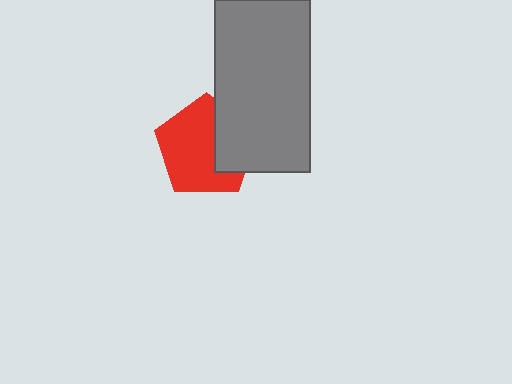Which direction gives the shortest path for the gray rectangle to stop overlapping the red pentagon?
Moving right gives the shortest separation.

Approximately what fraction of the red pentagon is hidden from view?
Roughly 33% of the red pentagon is hidden behind the gray rectangle.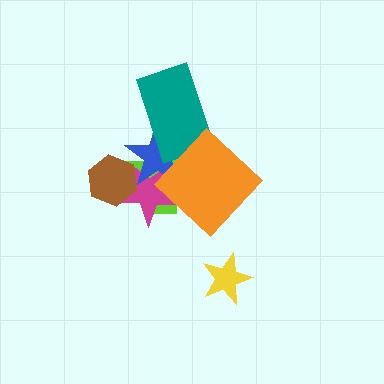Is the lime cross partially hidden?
Yes, it is partially covered by another shape.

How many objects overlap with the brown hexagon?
3 objects overlap with the brown hexagon.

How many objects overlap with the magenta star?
4 objects overlap with the magenta star.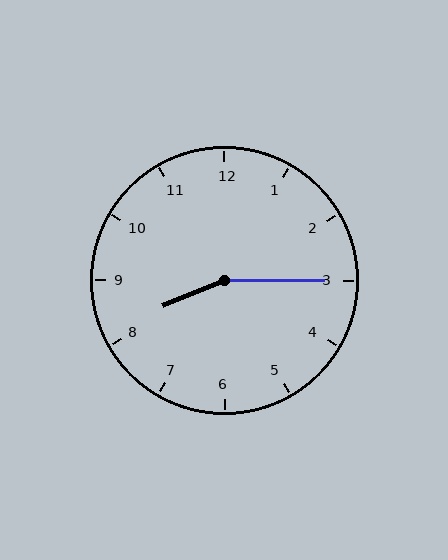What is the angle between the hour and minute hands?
Approximately 158 degrees.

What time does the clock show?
8:15.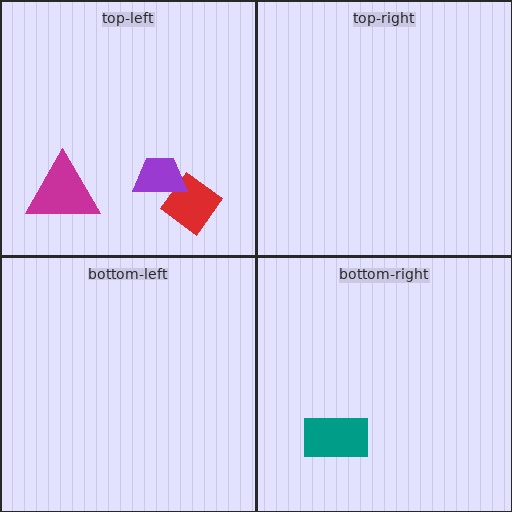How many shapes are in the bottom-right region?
1.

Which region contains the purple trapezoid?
The top-left region.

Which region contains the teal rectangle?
The bottom-right region.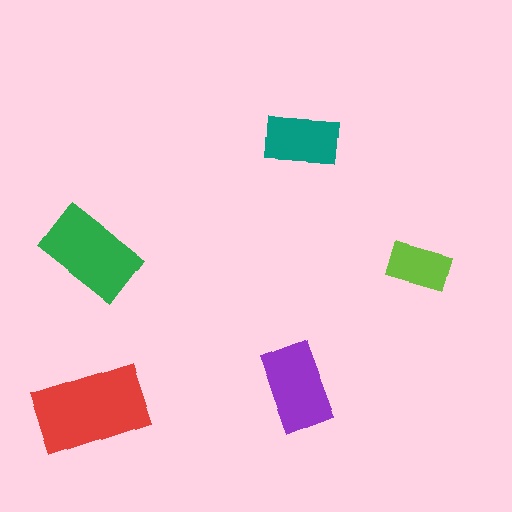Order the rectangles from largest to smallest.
the red one, the green one, the purple one, the teal one, the lime one.